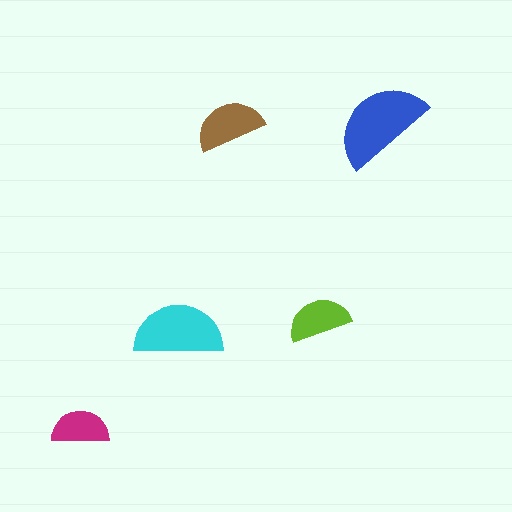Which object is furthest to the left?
The magenta semicircle is leftmost.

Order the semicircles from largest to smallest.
the blue one, the cyan one, the brown one, the lime one, the magenta one.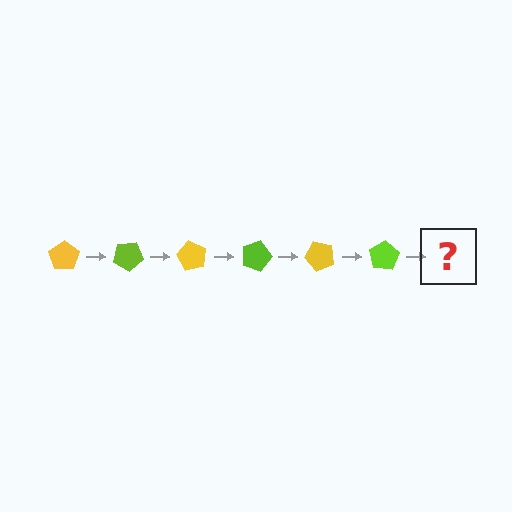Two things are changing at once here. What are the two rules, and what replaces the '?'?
The two rules are that it rotates 30 degrees each step and the color cycles through yellow and lime. The '?' should be a yellow pentagon, rotated 180 degrees from the start.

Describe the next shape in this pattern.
It should be a yellow pentagon, rotated 180 degrees from the start.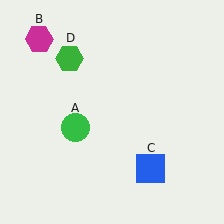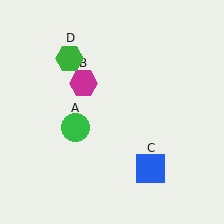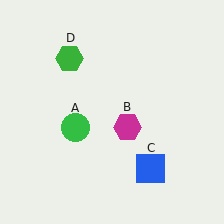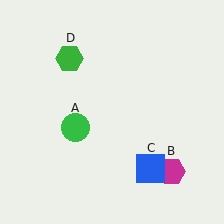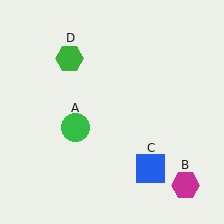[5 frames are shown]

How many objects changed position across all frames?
1 object changed position: magenta hexagon (object B).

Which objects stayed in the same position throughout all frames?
Green circle (object A) and blue square (object C) and green hexagon (object D) remained stationary.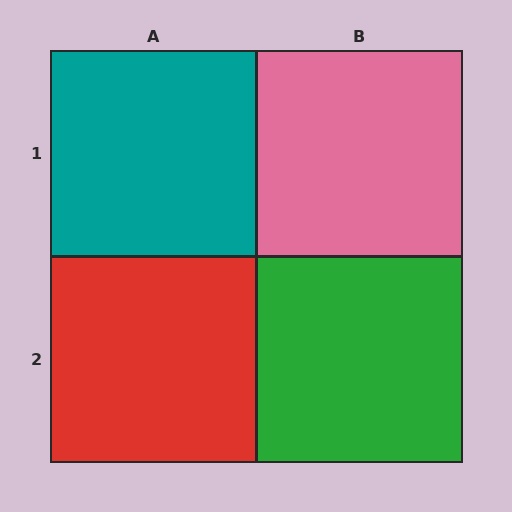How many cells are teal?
1 cell is teal.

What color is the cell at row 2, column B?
Green.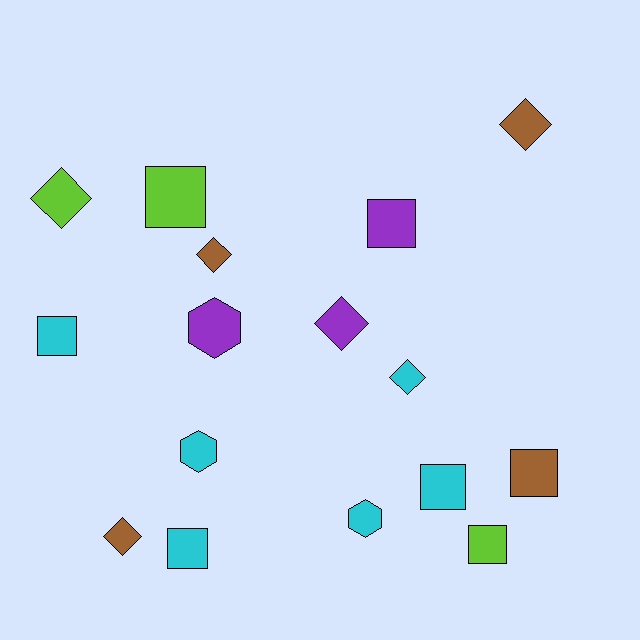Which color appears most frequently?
Cyan, with 6 objects.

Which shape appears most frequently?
Square, with 7 objects.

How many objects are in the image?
There are 16 objects.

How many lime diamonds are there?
There is 1 lime diamond.